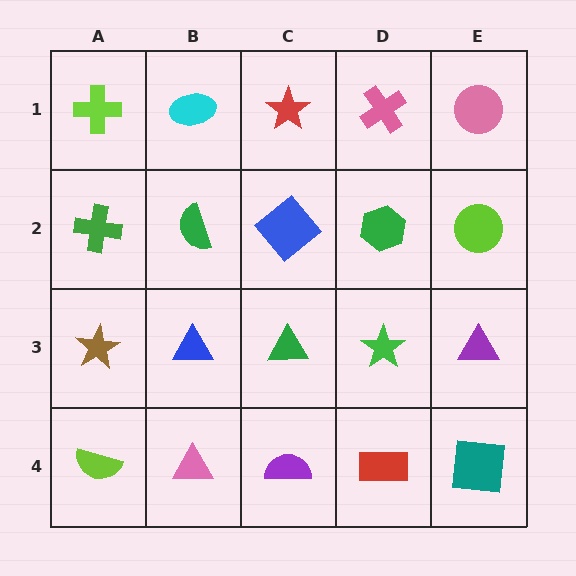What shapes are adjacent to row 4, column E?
A purple triangle (row 3, column E), a red rectangle (row 4, column D).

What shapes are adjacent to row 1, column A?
A green cross (row 2, column A), a cyan ellipse (row 1, column B).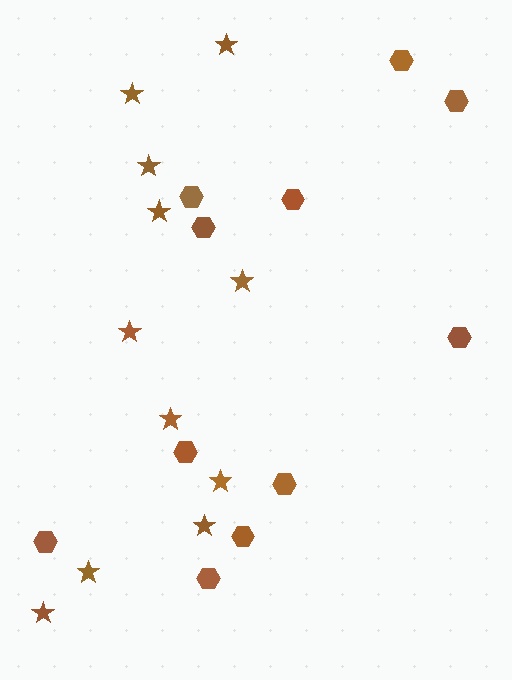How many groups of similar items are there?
There are 2 groups: one group of stars (11) and one group of hexagons (11).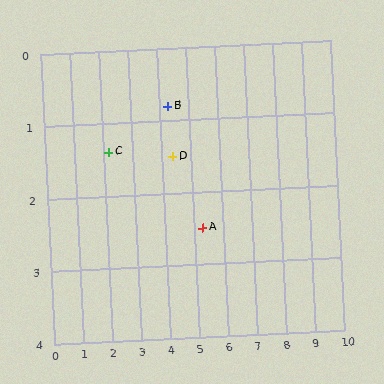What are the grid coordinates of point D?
Point D is at approximately (4.4, 1.5).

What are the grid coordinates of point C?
Point C is at approximately (2.2, 1.4).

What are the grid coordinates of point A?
Point A is at approximately (5.3, 2.5).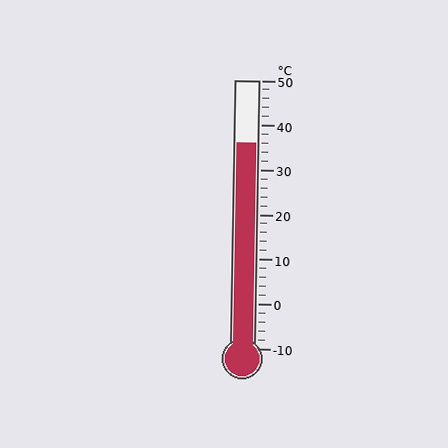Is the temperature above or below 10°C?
The temperature is above 10°C.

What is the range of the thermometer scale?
The thermometer scale ranges from -10°C to 50°C.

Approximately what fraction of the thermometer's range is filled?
The thermometer is filled to approximately 75% of its range.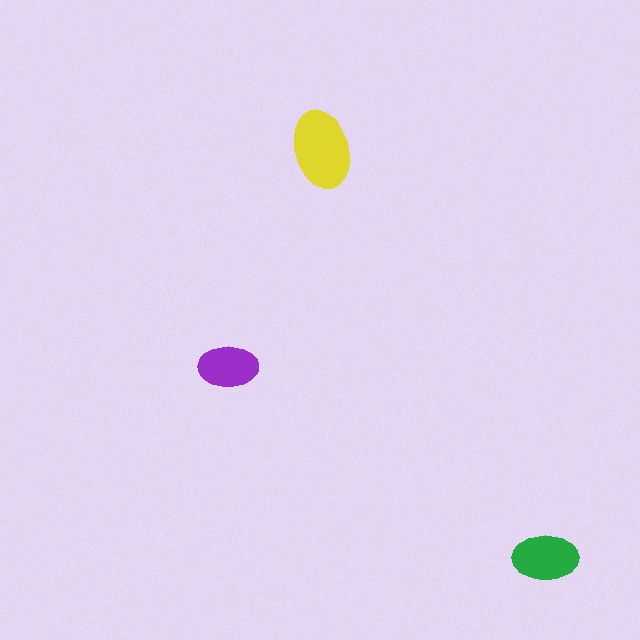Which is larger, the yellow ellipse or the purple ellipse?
The yellow one.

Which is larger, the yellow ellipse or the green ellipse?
The yellow one.